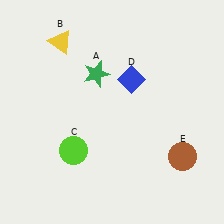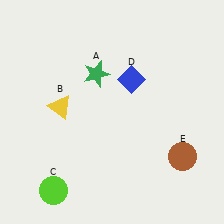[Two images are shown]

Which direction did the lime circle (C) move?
The lime circle (C) moved down.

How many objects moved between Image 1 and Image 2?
2 objects moved between the two images.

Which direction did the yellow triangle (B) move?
The yellow triangle (B) moved down.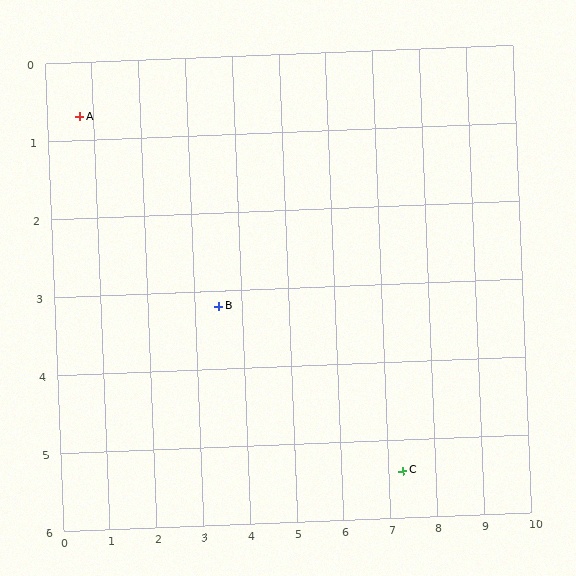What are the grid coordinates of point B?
Point B is at approximately (3.5, 3.2).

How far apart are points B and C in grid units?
Points B and C are about 4.4 grid units apart.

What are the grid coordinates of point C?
Point C is at approximately (7.3, 5.4).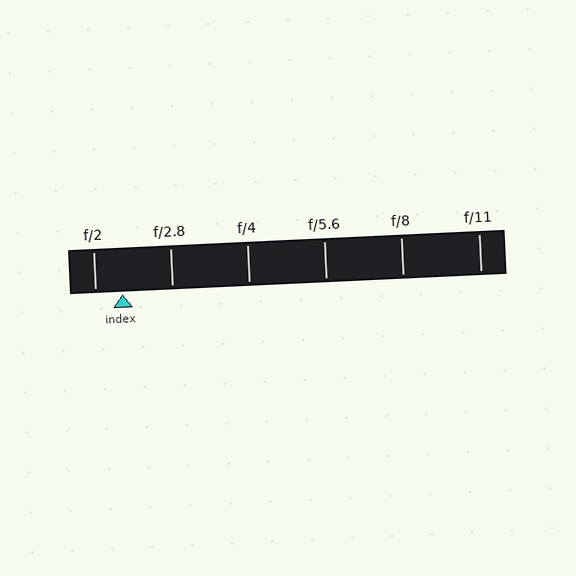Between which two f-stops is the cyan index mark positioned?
The index mark is between f/2 and f/2.8.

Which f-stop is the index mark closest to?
The index mark is closest to f/2.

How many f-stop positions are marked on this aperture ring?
There are 6 f-stop positions marked.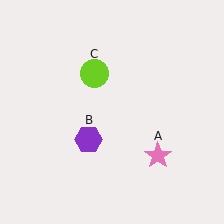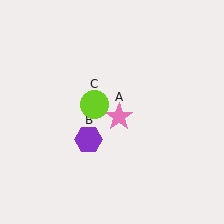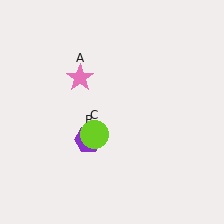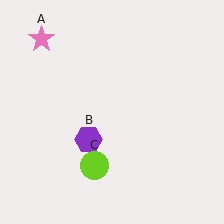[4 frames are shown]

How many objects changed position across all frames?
2 objects changed position: pink star (object A), lime circle (object C).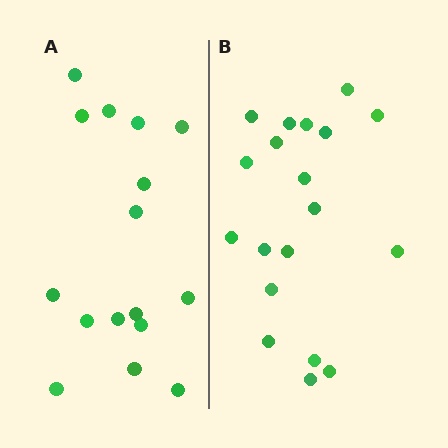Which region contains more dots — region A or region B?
Region B (the right region) has more dots.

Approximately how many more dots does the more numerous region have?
Region B has just a few more — roughly 2 or 3 more dots than region A.